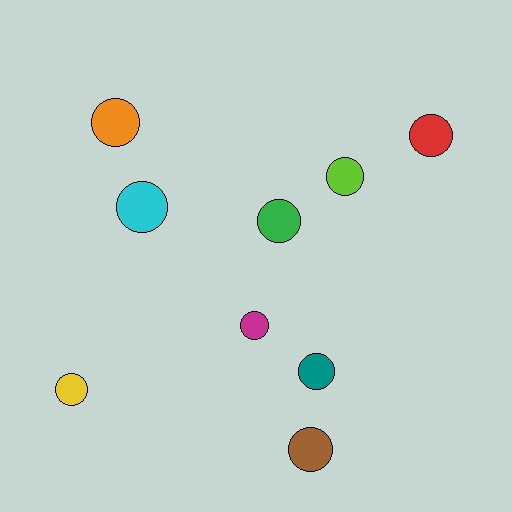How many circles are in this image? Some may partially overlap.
There are 9 circles.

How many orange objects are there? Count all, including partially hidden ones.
There is 1 orange object.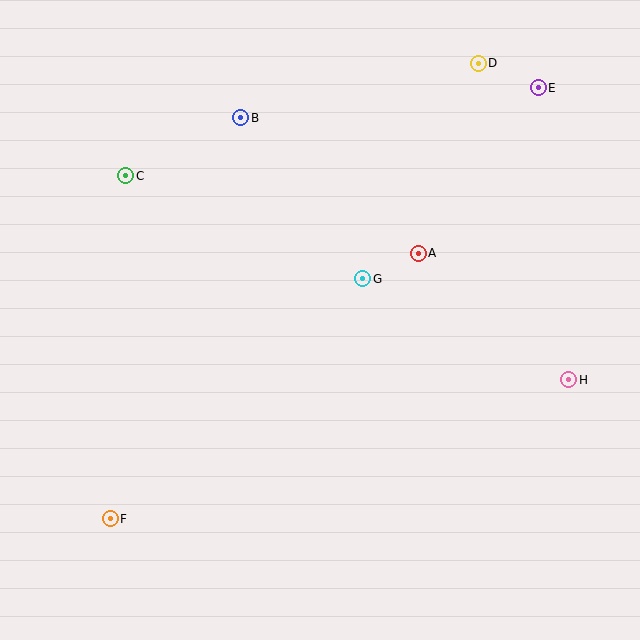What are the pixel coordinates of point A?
Point A is at (418, 253).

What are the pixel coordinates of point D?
Point D is at (478, 63).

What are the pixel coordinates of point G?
Point G is at (363, 279).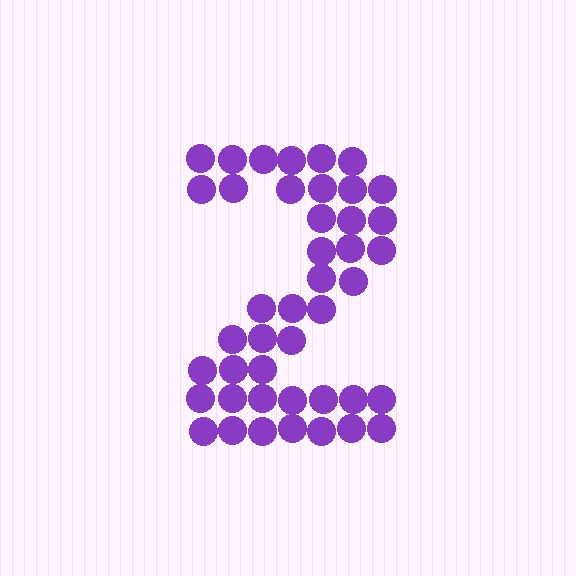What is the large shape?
The large shape is the digit 2.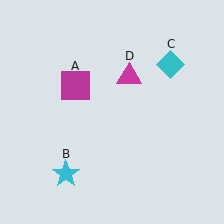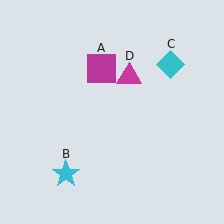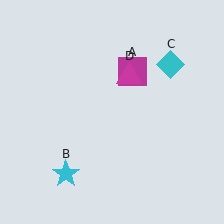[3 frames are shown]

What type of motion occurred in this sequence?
The magenta square (object A) rotated clockwise around the center of the scene.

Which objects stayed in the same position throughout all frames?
Cyan star (object B) and cyan diamond (object C) and magenta triangle (object D) remained stationary.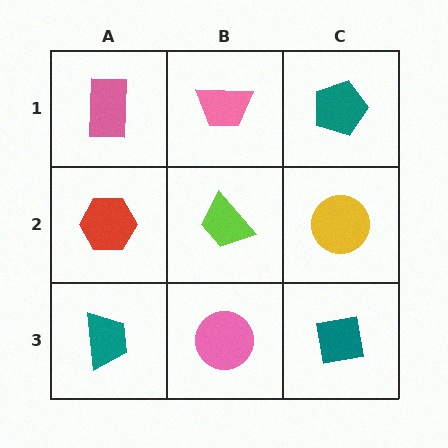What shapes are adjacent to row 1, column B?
A lime trapezoid (row 2, column B), a pink rectangle (row 1, column A), a teal pentagon (row 1, column C).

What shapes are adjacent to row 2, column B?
A pink trapezoid (row 1, column B), a pink circle (row 3, column B), a red hexagon (row 2, column A), a yellow circle (row 2, column C).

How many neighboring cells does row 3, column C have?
2.